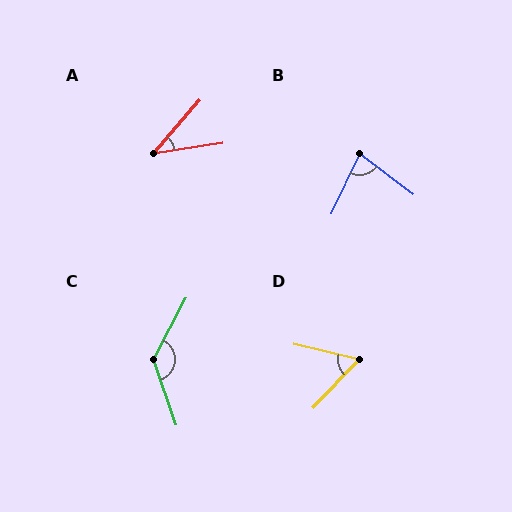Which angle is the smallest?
A, at approximately 40 degrees.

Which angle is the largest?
C, at approximately 133 degrees.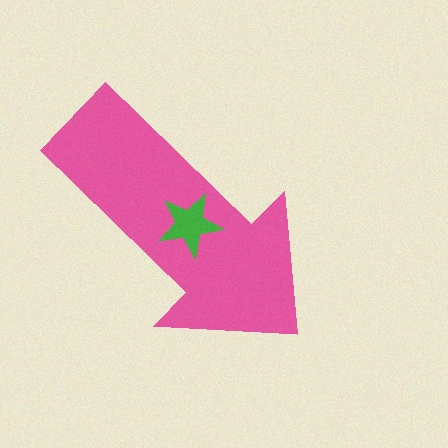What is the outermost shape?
The pink arrow.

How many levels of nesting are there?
2.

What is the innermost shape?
The green star.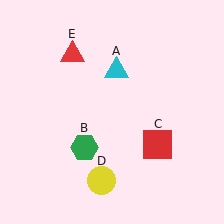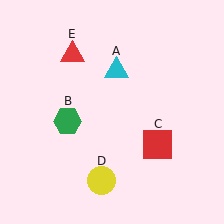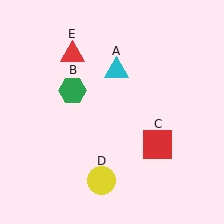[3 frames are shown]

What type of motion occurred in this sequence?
The green hexagon (object B) rotated clockwise around the center of the scene.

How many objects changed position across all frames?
1 object changed position: green hexagon (object B).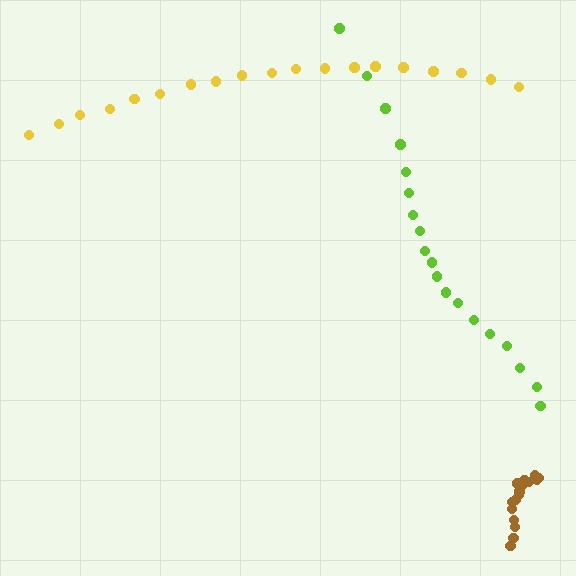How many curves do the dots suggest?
There are 3 distinct paths.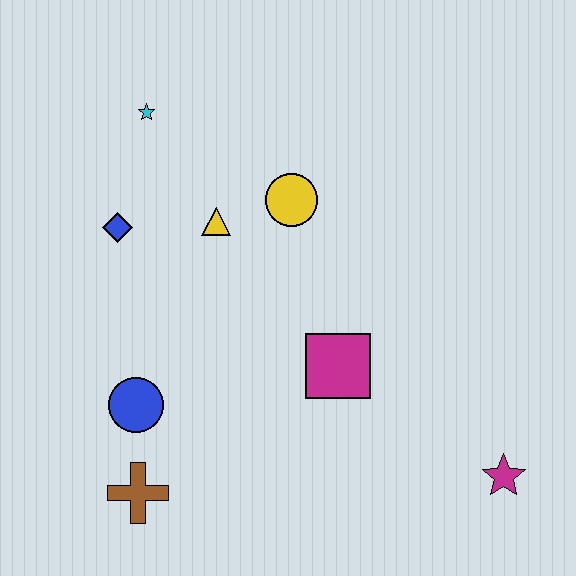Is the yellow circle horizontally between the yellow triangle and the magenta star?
Yes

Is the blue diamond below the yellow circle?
Yes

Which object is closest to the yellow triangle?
The yellow circle is closest to the yellow triangle.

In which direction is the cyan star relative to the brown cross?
The cyan star is above the brown cross.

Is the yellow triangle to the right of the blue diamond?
Yes